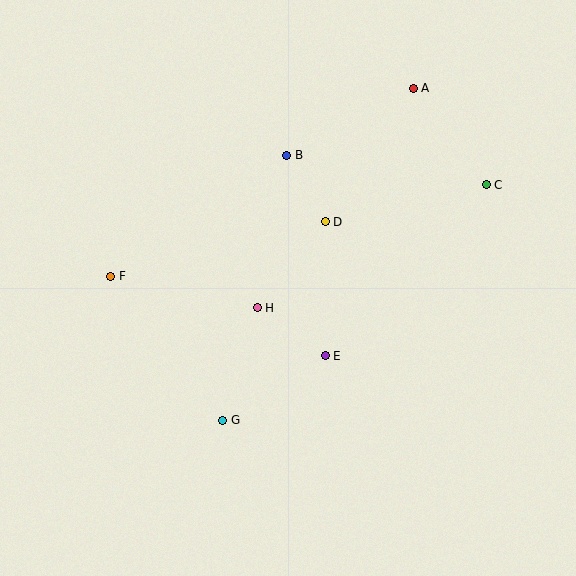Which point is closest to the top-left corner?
Point F is closest to the top-left corner.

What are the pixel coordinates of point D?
Point D is at (325, 222).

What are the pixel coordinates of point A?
Point A is at (413, 88).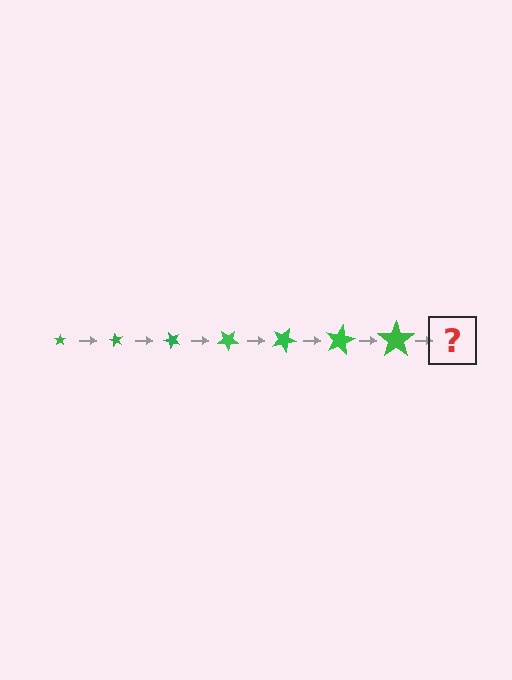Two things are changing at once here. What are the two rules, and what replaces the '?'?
The two rules are that the star grows larger each step and it rotates 60 degrees each step. The '?' should be a star, larger than the previous one and rotated 420 degrees from the start.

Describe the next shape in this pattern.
It should be a star, larger than the previous one and rotated 420 degrees from the start.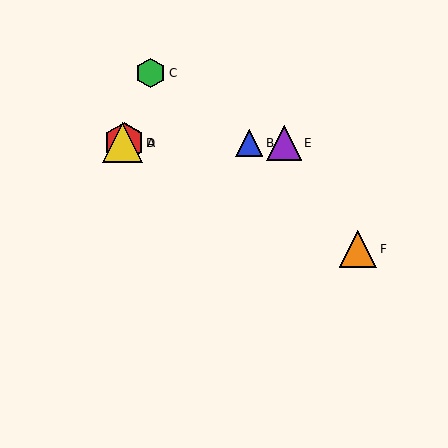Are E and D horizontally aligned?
Yes, both are at y≈143.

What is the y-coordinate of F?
Object F is at y≈249.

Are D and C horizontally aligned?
No, D is at y≈143 and C is at y≈73.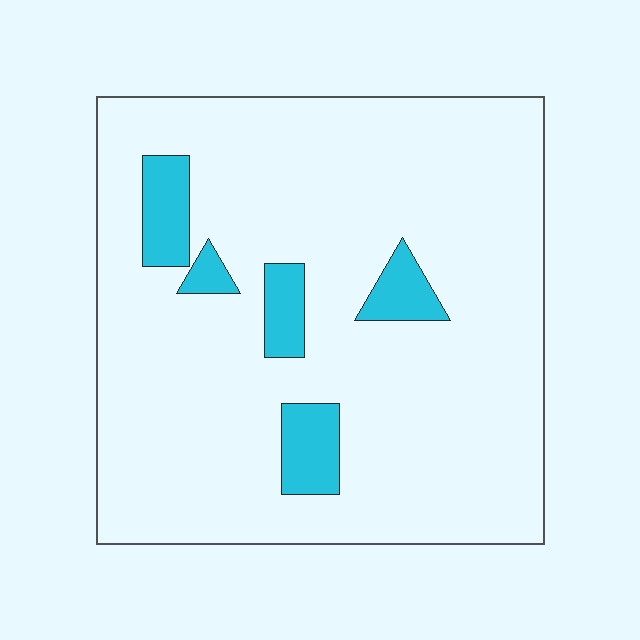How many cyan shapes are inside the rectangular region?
5.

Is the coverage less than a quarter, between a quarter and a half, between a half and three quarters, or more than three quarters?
Less than a quarter.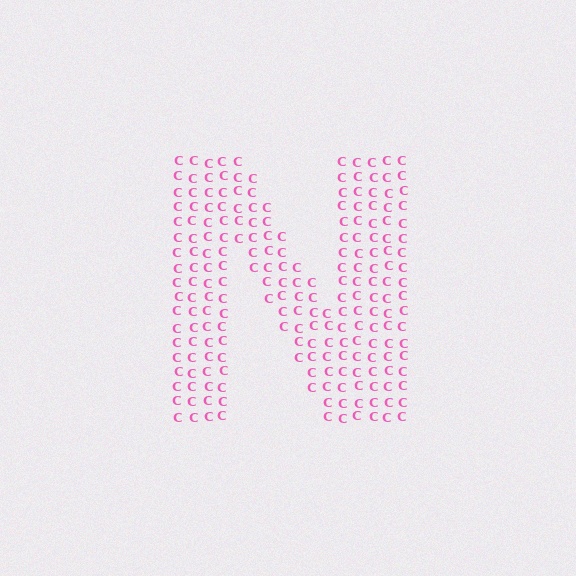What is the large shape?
The large shape is the letter N.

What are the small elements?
The small elements are letter C's.